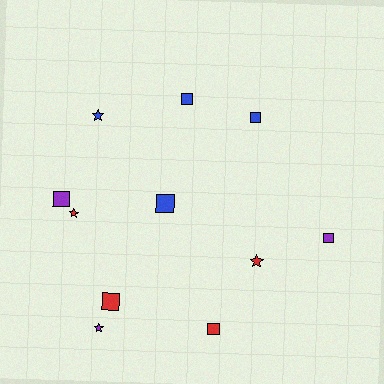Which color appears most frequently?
Blue, with 4 objects.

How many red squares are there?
There are 2 red squares.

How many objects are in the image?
There are 11 objects.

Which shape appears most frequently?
Square, with 7 objects.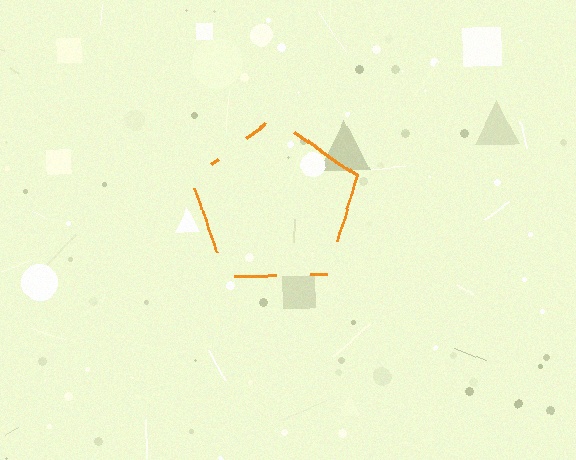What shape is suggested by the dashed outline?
The dashed outline suggests a pentagon.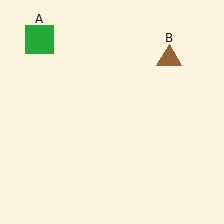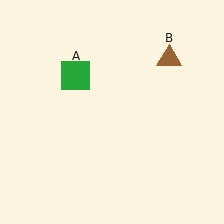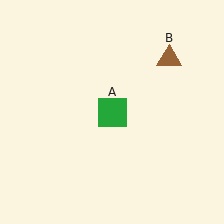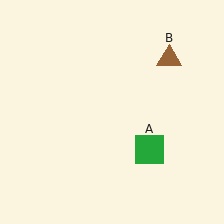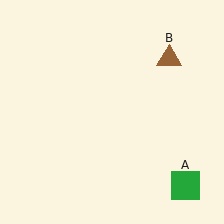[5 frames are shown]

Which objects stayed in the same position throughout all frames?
Brown triangle (object B) remained stationary.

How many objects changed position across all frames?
1 object changed position: green square (object A).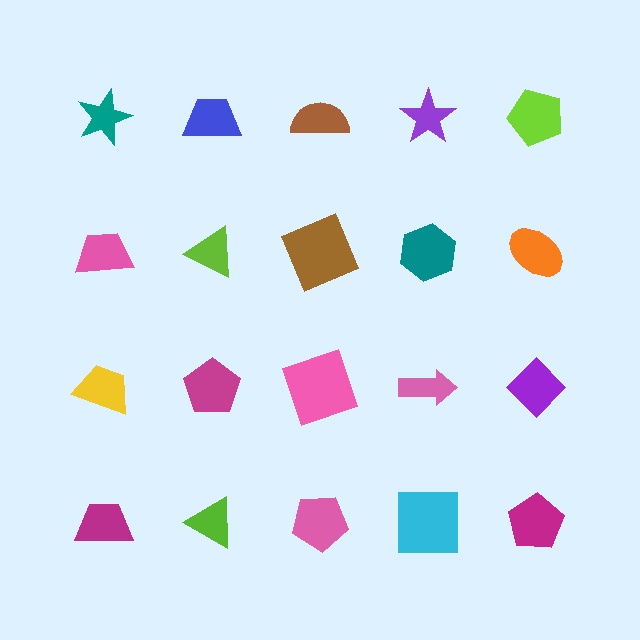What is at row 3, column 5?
A purple diamond.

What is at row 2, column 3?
A brown square.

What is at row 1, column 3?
A brown semicircle.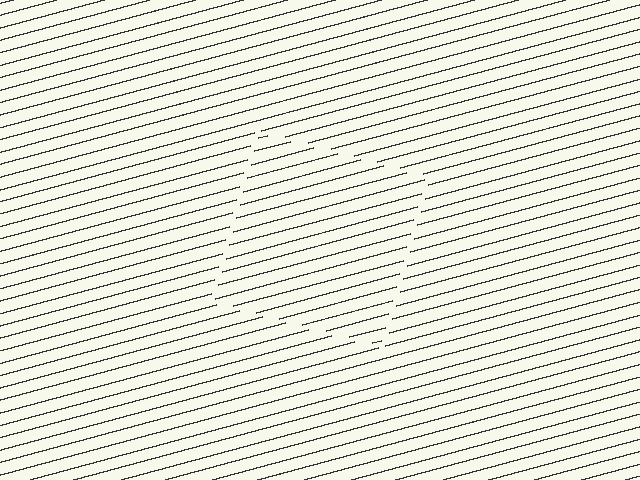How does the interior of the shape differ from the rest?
The interior of the shape contains the same grating, shifted by half a period — the contour is defined by the phase discontinuity where line-ends from the inner and outer gratings abut.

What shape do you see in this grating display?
An illusory square. The interior of the shape contains the same grating, shifted by half a period — the contour is defined by the phase discontinuity where line-ends from the inner and outer gratings abut.